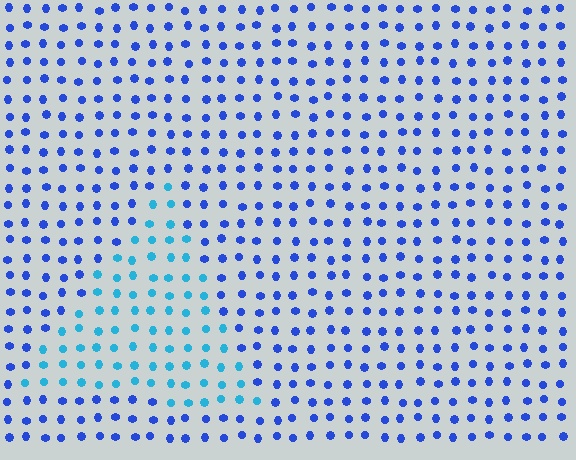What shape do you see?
I see a triangle.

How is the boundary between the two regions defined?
The boundary is defined purely by a slight shift in hue (about 35 degrees). Spacing, size, and orientation are identical on both sides.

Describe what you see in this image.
The image is filled with small blue elements in a uniform arrangement. A triangle-shaped region is visible where the elements are tinted to a slightly different hue, forming a subtle color boundary.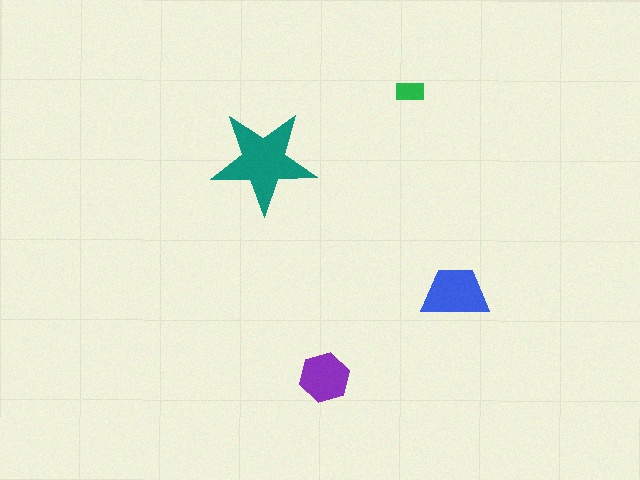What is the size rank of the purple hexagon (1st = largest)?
3rd.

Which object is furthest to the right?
The blue trapezoid is rightmost.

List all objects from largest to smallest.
The teal star, the blue trapezoid, the purple hexagon, the green rectangle.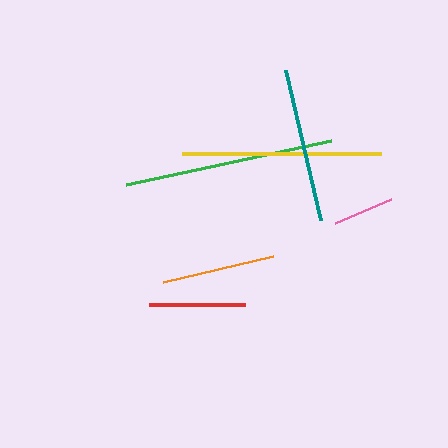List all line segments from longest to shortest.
From longest to shortest: green, yellow, teal, orange, red, pink.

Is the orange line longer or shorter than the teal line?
The teal line is longer than the orange line.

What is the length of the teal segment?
The teal segment is approximately 153 pixels long.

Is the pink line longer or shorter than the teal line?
The teal line is longer than the pink line.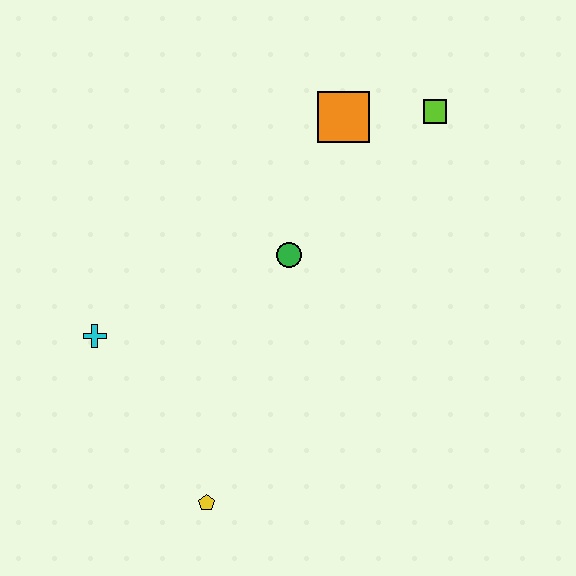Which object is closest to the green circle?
The orange square is closest to the green circle.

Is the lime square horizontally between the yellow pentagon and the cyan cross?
No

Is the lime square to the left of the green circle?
No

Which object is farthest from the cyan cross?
The lime square is farthest from the cyan cross.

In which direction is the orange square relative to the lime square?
The orange square is to the left of the lime square.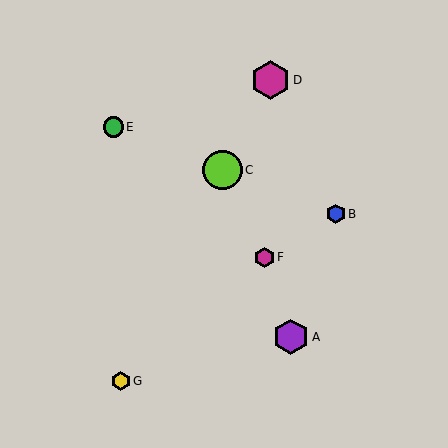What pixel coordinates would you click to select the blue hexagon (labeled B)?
Click at (336, 214) to select the blue hexagon B.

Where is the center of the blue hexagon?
The center of the blue hexagon is at (336, 214).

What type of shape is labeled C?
Shape C is a lime circle.